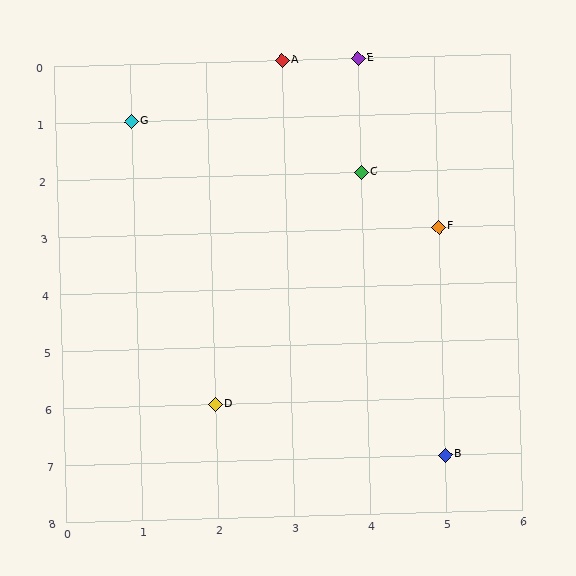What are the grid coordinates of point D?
Point D is at grid coordinates (2, 6).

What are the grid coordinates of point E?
Point E is at grid coordinates (4, 0).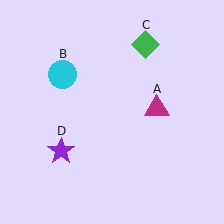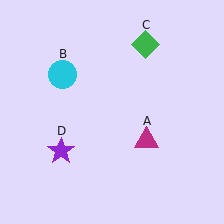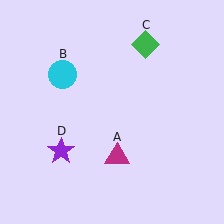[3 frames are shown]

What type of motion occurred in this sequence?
The magenta triangle (object A) rotated clockwise around the center of the scene.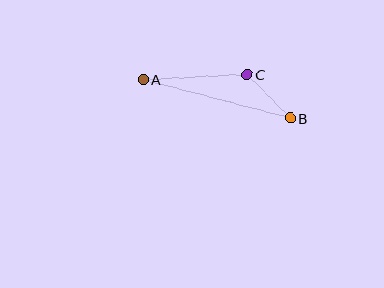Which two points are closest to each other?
Points B and C are closest to each other.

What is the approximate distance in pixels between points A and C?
The distance between A and C is approximately 104 pixels.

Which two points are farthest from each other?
Points A and B are farthest from each other.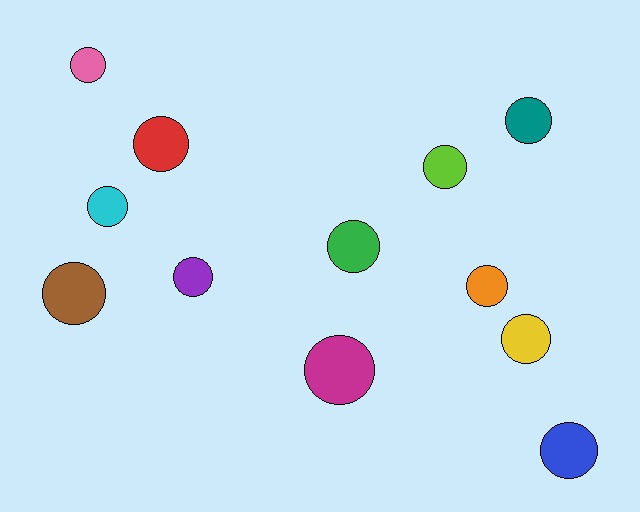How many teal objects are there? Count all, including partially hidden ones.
There is 1 teal object.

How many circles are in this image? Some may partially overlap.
There are 12 circles.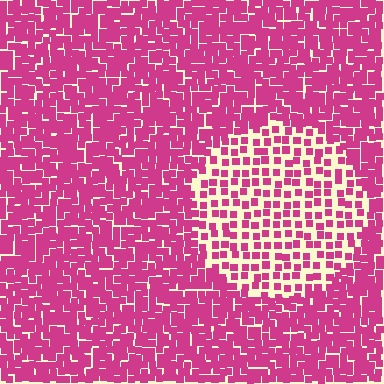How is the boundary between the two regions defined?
The boundary is defined by a change in element density (approximately 2.2x ratio). All elements are the same color, size, and shape.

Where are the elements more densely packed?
The elements are more densely packed outside the circle boundary.